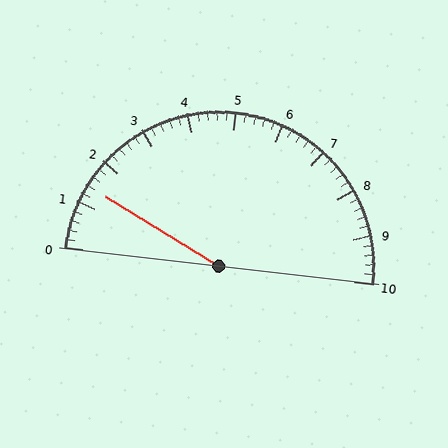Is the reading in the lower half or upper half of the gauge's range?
The reading is in the lower half of the range (0 to 10).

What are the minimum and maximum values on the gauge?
The gauge ranges from 0 to 10.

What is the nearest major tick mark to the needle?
The nearest major tick mark is 1.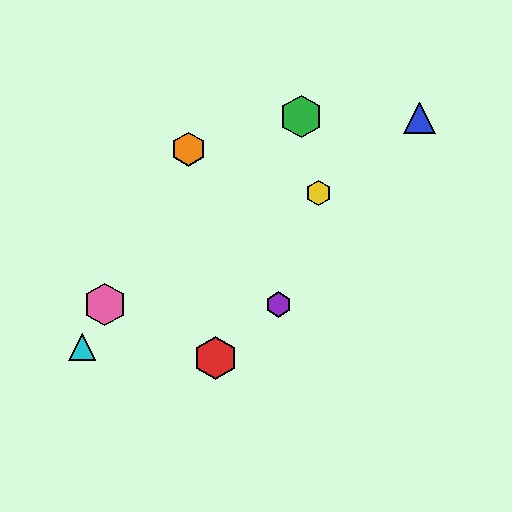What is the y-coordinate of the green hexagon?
The green hexagon is at y≈117.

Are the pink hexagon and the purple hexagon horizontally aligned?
Yes, both are at y≈305.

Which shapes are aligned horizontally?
The purple hexagon, the pink hexagon are aligned horizontally.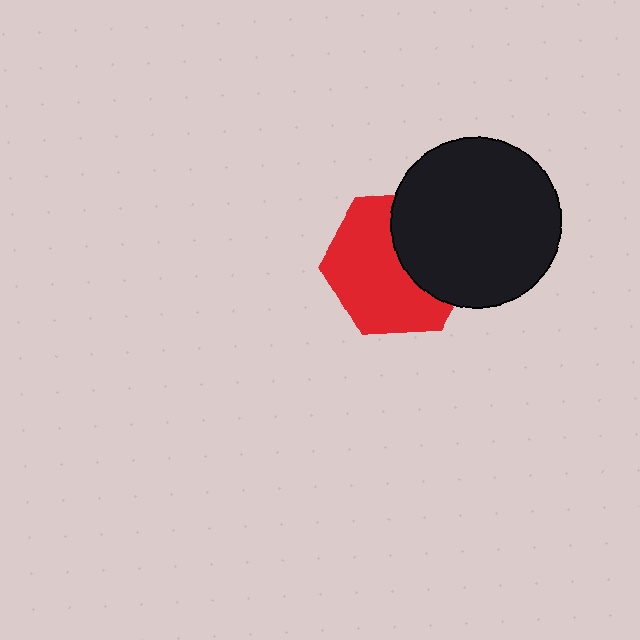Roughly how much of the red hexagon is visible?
About half of it is visible (roughly 61%).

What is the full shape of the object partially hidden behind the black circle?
The partially hidden object is a red hexagon.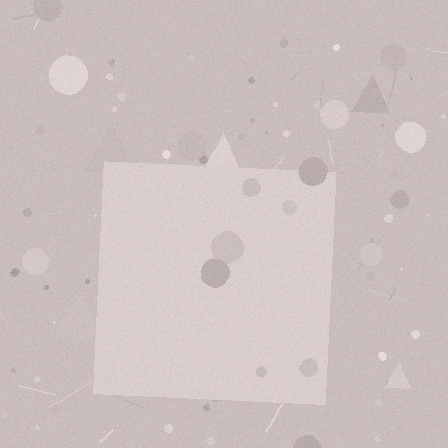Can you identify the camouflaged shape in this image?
The camouflaged shape is a square.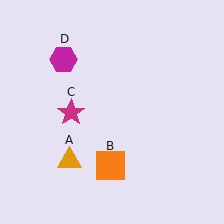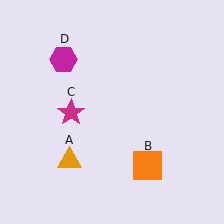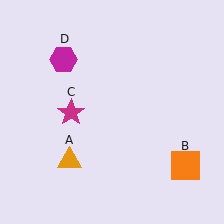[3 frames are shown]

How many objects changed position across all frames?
1 object changed position: orange square (object B).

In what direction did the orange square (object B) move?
The orange square (object B) moved right.